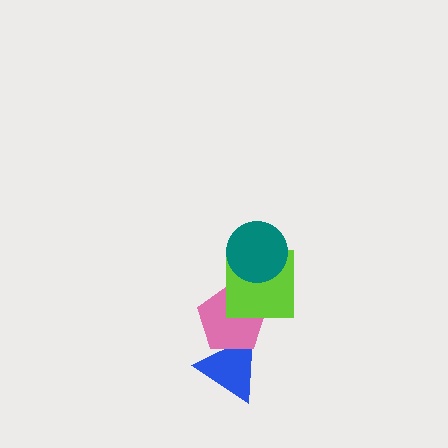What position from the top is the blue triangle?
The blue triangle is 4th from the top.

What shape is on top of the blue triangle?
The pink pentagon is on top of the blue triangle.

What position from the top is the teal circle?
The teal circle is 1st from the top.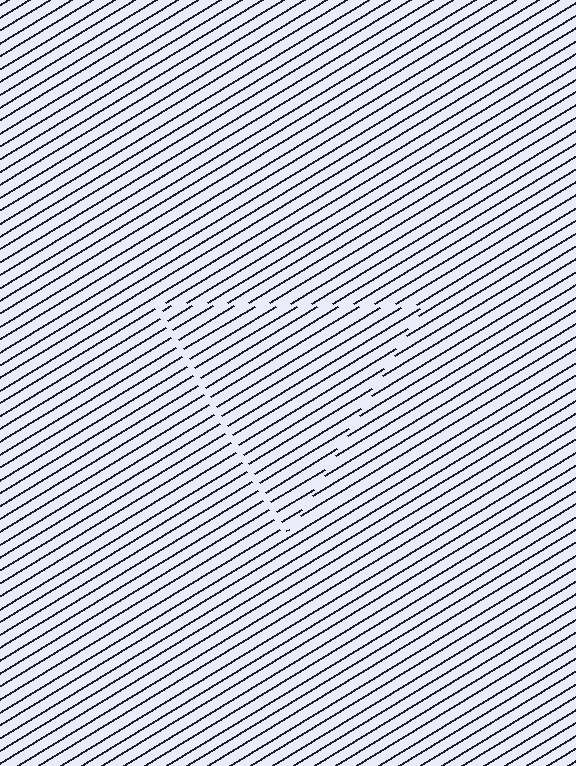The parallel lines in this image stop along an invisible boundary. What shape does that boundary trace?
An illusory triangle. The interior of the shape contains the same grating, shifted by half a period — the contour is defined by the phase discontinuity where line-ends from the inner and outer gratings abut.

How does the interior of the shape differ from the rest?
The interior of the shape contains the same grating, shifted by half a period — the contour is defined by the phase discontinuity where line-ends from the inner and outer gratings abut.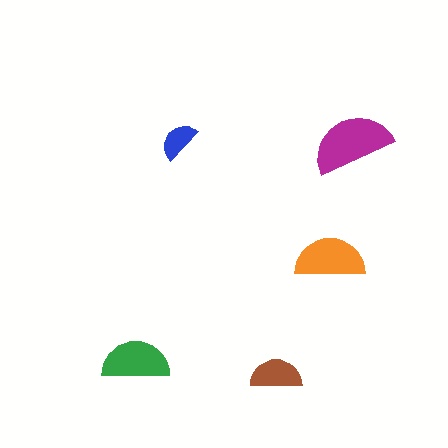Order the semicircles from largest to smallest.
the magenta one, the orange one, the green one, the brown one, the blue one.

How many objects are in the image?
There are 5 objects in the image.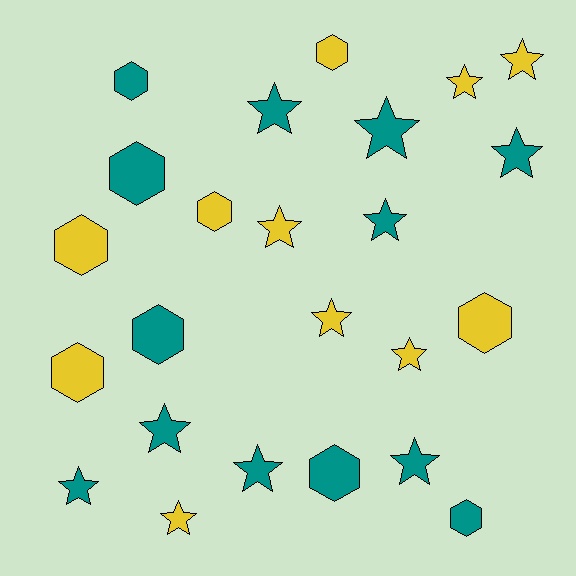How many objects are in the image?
There are 24 objects.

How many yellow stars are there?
There are 6 yellow stars.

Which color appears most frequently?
Teal, with 13 objects.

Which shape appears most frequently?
Star, with 14 objects.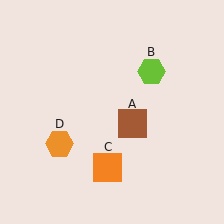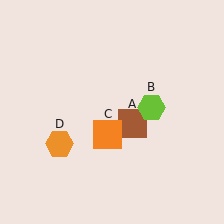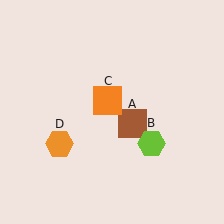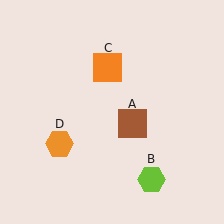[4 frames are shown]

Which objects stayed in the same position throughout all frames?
Brown square (object A) and orange hexagon (object D) remained stationary.